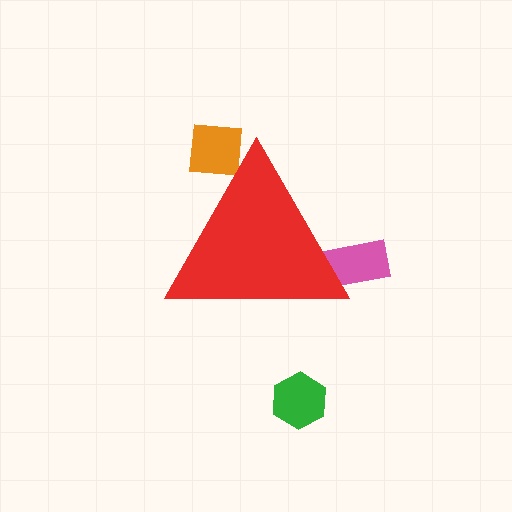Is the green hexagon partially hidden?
No, the green hexagon is fully visible.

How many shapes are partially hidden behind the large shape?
2 shapes are partially hidden.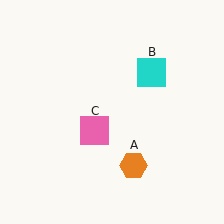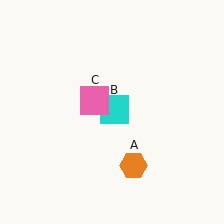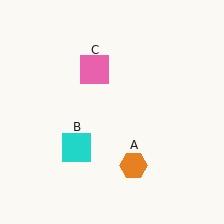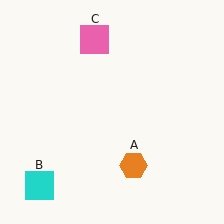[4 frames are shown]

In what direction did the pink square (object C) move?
The pink square (object C) moved up.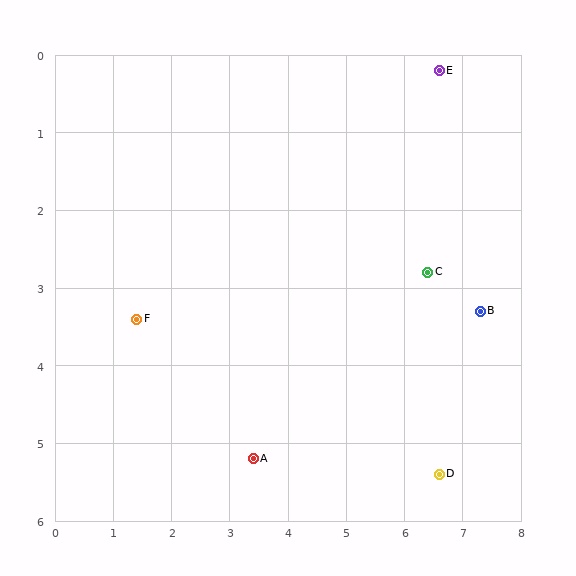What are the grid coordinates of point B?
Point B is at approximately (7.3, 3.3).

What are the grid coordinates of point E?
Point E is at approximately (6.6, 0.2).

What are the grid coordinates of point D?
Point D is at approximately (6.6, 5.4).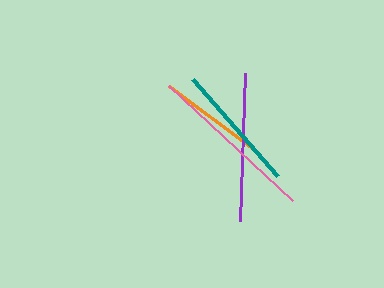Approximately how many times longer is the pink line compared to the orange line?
The pink line is approximately 1.6 times the length of the orange line.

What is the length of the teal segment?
The teal segment is approximately 129 pixels long.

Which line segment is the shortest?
The orange line is the shortest at approximately 103 pixels.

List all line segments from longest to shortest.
From longest to shortest: pink, purple, teal, orange.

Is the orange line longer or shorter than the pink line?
The pink line is longer than the orange line.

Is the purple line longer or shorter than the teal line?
The purple line is longer than the teal line.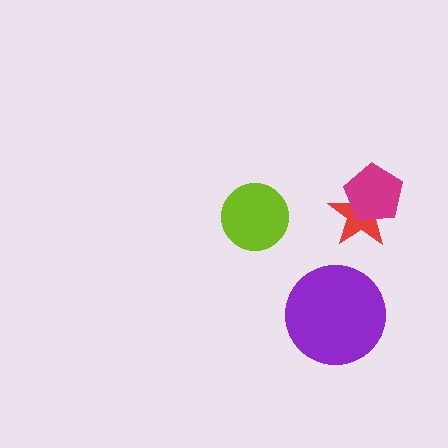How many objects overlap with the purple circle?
0 objects overlap with the purple circle.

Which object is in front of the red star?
The magenta pentagon is in front of the red star.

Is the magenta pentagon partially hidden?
No, no other shape covers it.